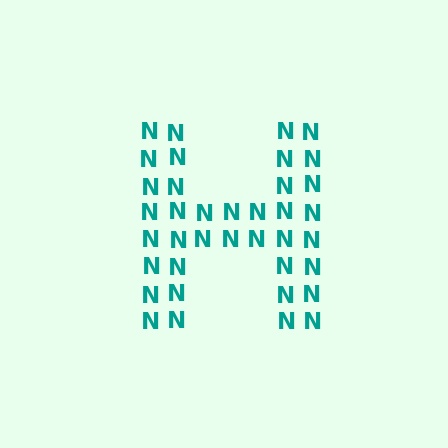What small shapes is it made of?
It is made of small letter N's.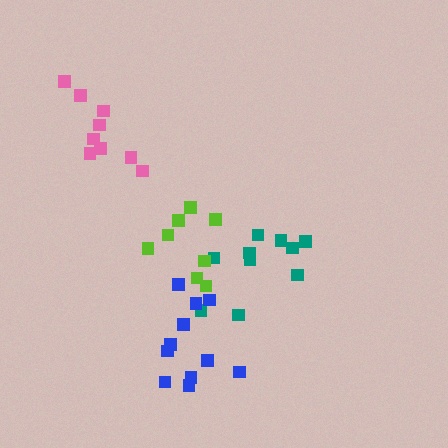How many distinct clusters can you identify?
There are 4 distinct clusters.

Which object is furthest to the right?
The teal cluster is rightmost.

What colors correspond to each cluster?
The clusters are colored: teal, lime, blue, pink.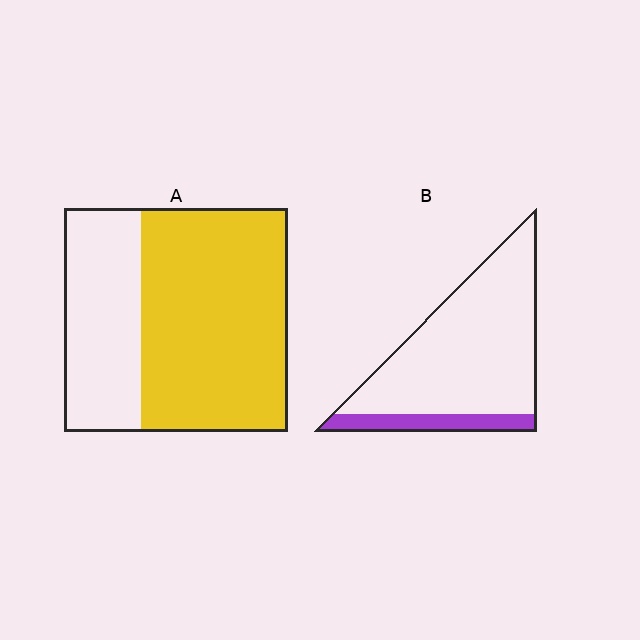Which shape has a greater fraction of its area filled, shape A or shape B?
Shape A.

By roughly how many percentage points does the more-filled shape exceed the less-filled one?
By roughly 50 percentage points (A over B).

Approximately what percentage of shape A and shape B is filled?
A is approximately 65% and B is approximately 15%.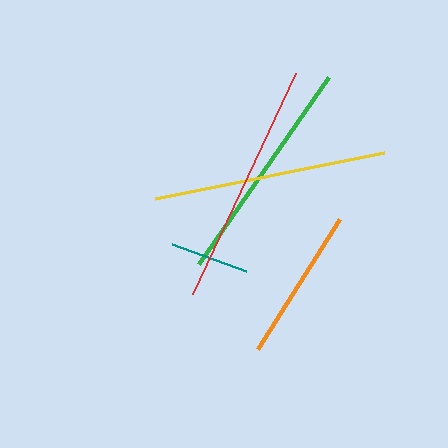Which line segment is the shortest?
The teal line is the shortest at approximately 79 pixels.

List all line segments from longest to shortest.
From longest to shortest: red, yellow, green, orange, teal.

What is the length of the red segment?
The red segment is approximately 244 pixels long.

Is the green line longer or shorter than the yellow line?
The yellow line is longer than the green line.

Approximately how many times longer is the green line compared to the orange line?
The green line is approximately 1.5 times the length of the orange line.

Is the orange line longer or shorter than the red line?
The red line is longer than the orange line.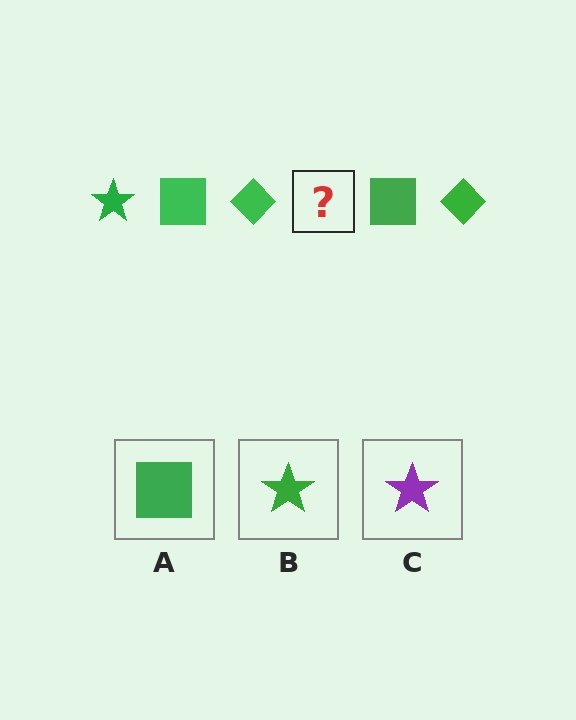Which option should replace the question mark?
Option B.